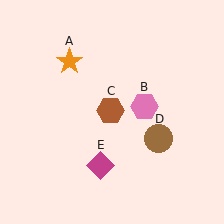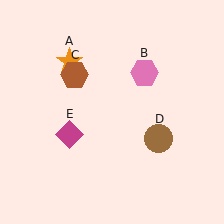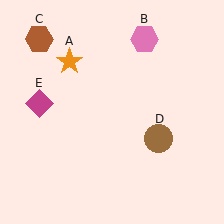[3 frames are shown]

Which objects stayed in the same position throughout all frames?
Orange star (object A) and brown circle (object D) remained stationary.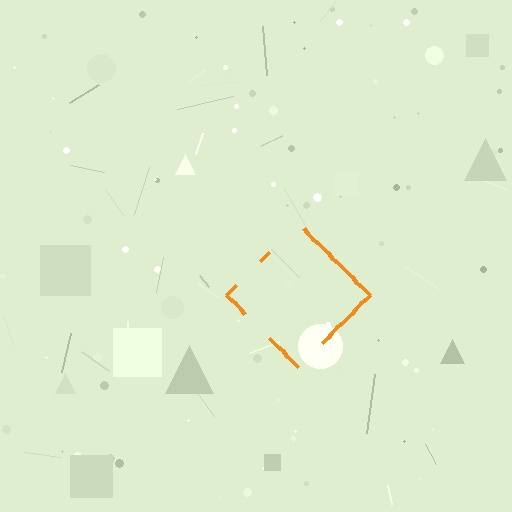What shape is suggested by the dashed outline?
The dashed outline suggests a diamond.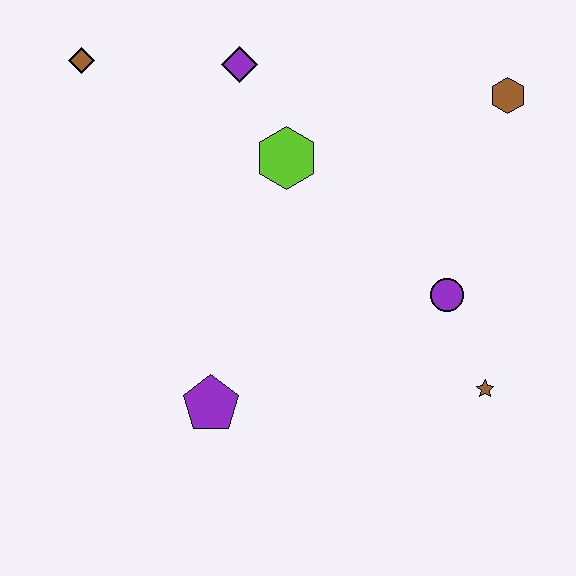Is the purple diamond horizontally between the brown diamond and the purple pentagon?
No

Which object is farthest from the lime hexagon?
The brown star is farthest from the lime hexagon.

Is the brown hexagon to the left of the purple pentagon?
No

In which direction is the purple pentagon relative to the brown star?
The purple pentagon is to the left of the brown star.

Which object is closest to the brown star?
The purple circle is closest to the brown star.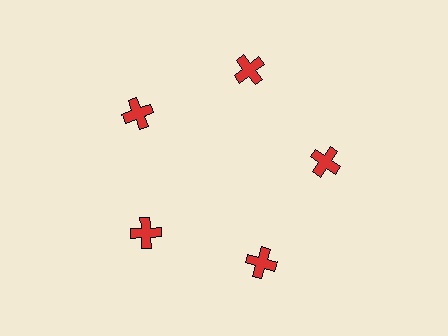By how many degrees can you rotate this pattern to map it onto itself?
The pattern maps onto itself every 72 degrees of rotation.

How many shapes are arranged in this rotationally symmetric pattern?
There are 5 shapes, arranged in 5 groups of 1.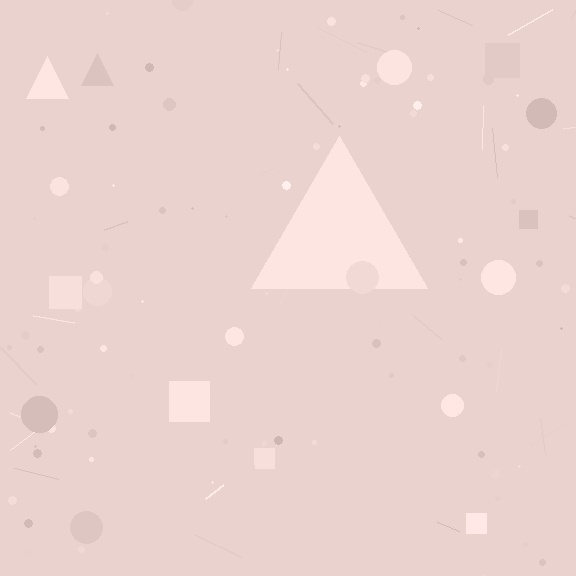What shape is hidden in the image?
A triangle is hidden in the image.